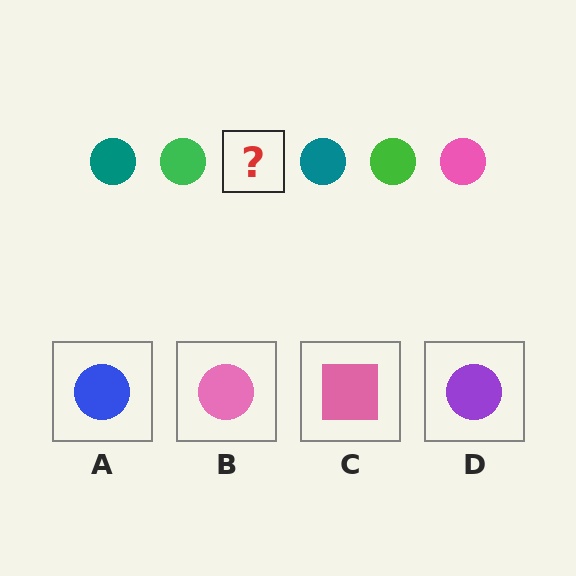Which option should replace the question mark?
Option B.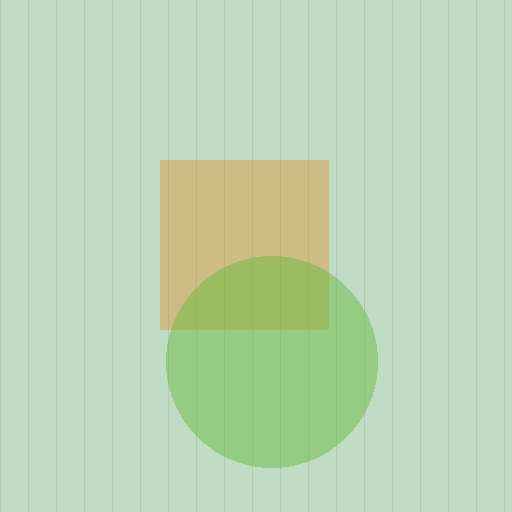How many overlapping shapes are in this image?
There are 2 overlapping shapes in the image.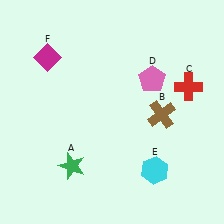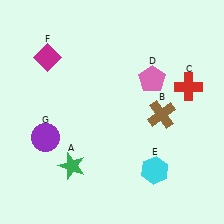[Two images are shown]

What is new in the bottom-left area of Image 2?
A purple circle (G) was added in the bottom-left area of Image 2.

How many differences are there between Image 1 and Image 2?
There is 1 difference between the two images.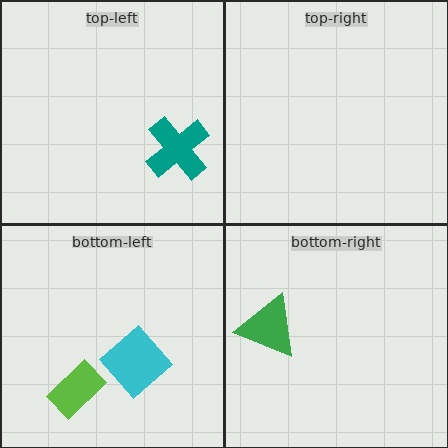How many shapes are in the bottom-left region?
2.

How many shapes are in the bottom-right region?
1.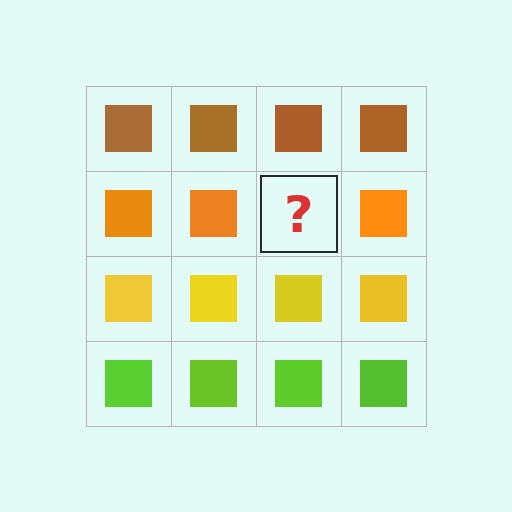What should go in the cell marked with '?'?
The missing cell should contain an orange square.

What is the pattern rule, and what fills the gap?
The rule is that each row has a consistent color. The gap should be filled with an orange square.